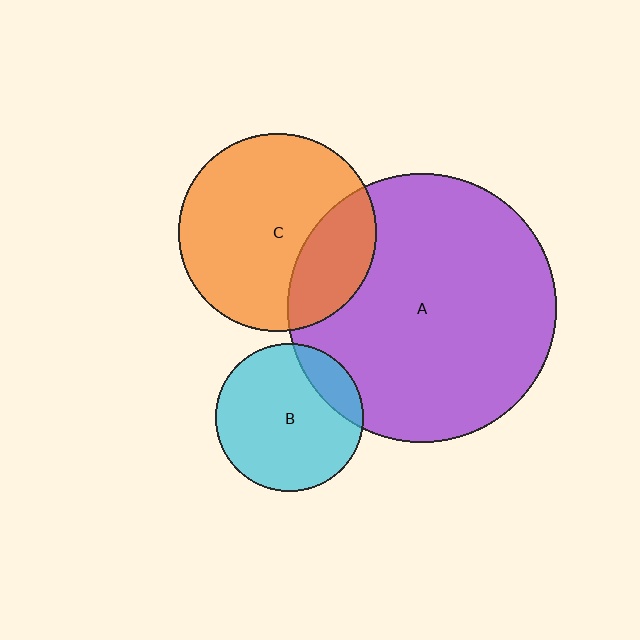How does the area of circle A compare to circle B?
Approximately 3.3 times.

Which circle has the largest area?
Circle A (purple).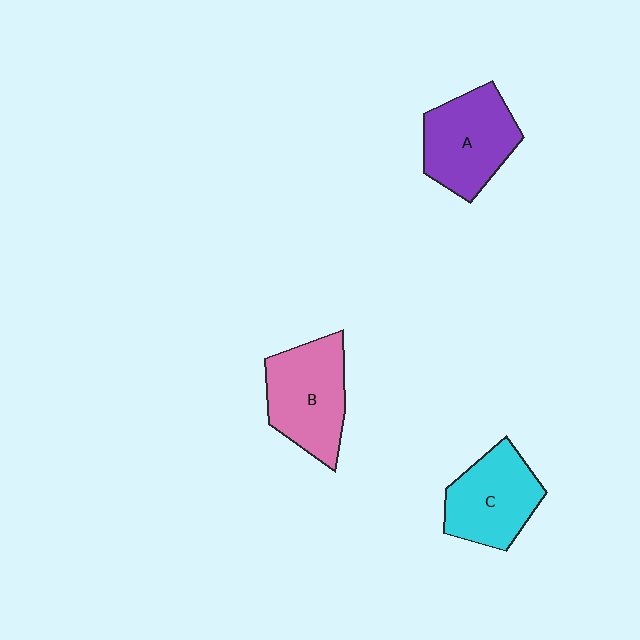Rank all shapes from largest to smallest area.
From largest to smallest: B (pink), A (purple), C (cyan).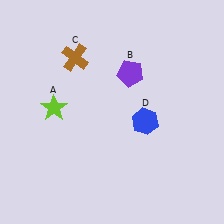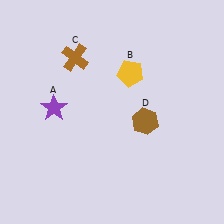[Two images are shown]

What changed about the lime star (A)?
In Image 1, A is lime. In Image 2, it changed to purple.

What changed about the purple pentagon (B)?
In Image 1, B is purple. In Image 2, it changed to yellow.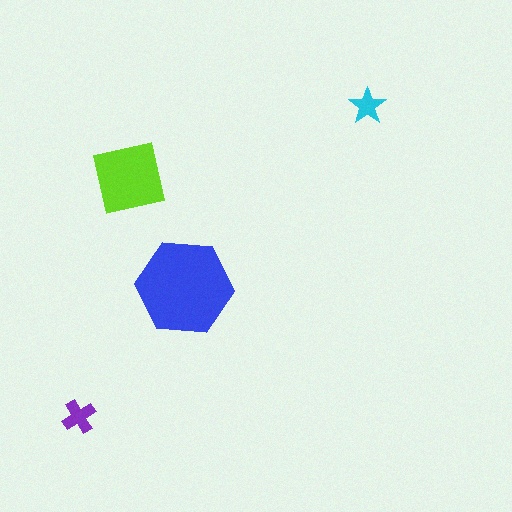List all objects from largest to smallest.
The blue hexagon, the lime square, the purple cross, the cyan star.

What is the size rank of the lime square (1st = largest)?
2nd.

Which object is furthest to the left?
The purple cross is leftmost.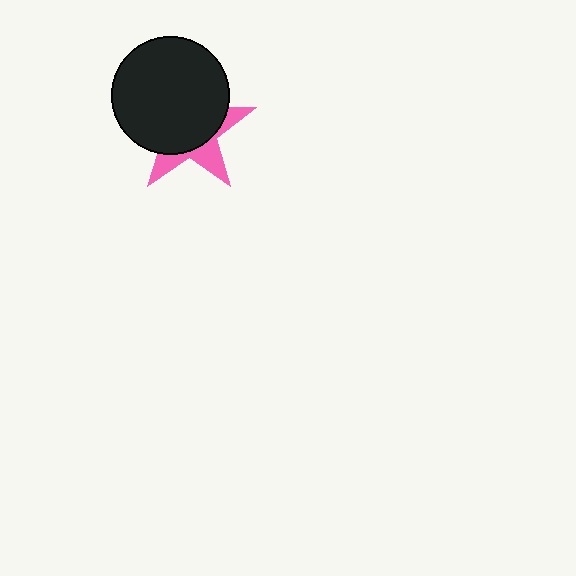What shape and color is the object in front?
The object in front is a black circle.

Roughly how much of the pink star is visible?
A small part of it is visible (roughly 33%).